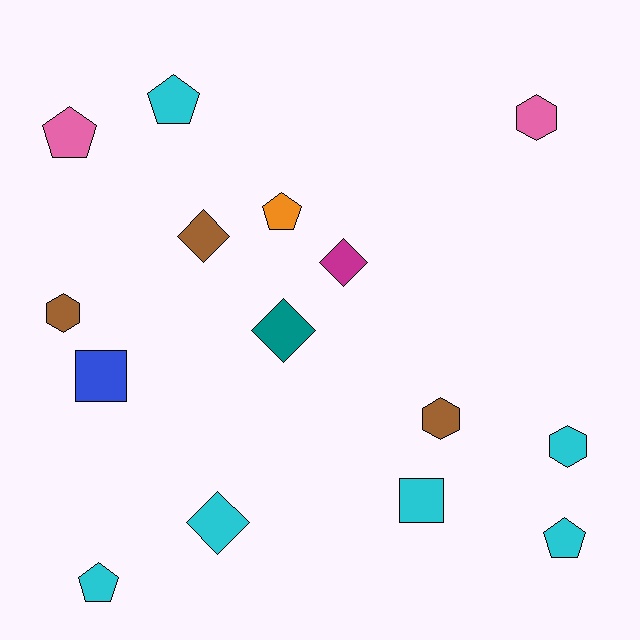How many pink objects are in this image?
There are 2 pink objects.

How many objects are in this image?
There are 15 objects.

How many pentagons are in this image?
There are 5 pentagons.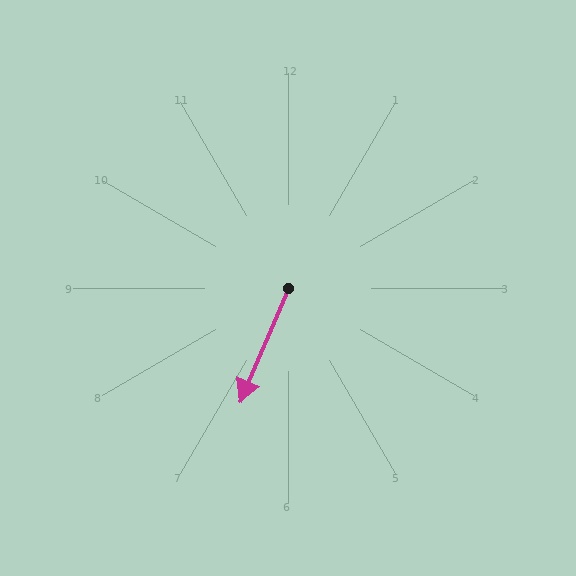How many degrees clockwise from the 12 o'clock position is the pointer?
Approximately 203 degrees.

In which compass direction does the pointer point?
Southwest.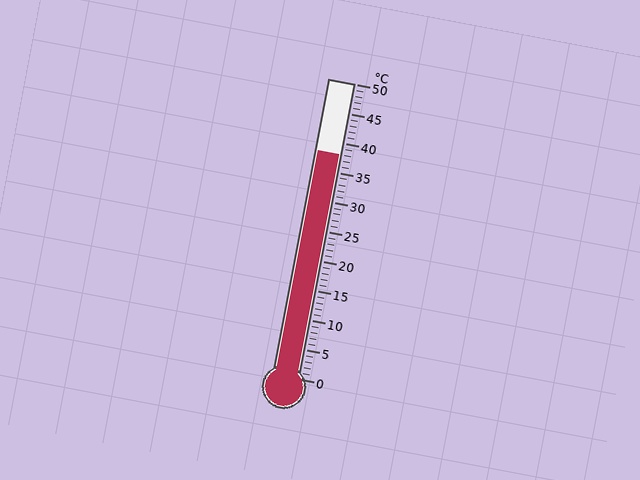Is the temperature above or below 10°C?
The temperature is above 10°C.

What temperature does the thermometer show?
The thermometer shows approximately 38°C.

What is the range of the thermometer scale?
The thermometer scale ranges from 0°C to 50°C.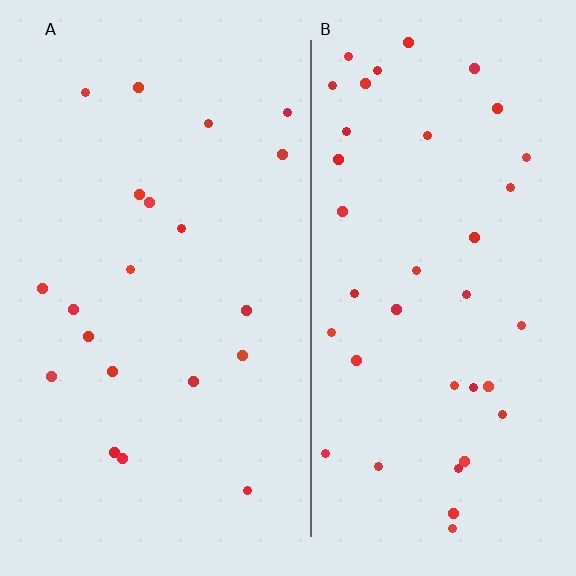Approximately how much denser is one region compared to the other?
Approximately 1.9× — region B over region A.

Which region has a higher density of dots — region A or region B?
B (the right).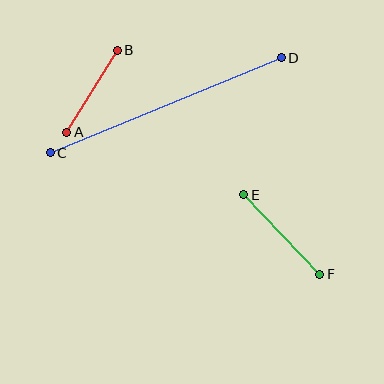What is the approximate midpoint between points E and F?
The midpoint is at approximately (282, 234) pixels.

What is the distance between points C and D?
The distance is approximately 250 pixels.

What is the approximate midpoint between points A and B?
The midpoint is at approximately (92, 91) pixels.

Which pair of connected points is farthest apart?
Points C and D are farthest apart.